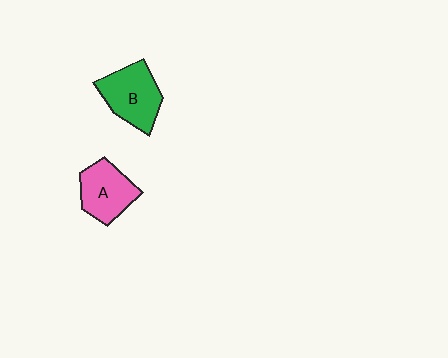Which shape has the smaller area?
Shape A (pink).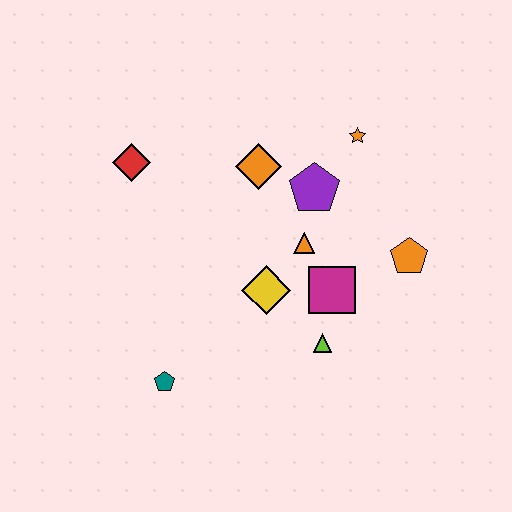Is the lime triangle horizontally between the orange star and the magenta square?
No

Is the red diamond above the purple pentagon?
Yes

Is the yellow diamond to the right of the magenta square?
No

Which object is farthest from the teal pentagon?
The orange star is farthest from the teal pentagon.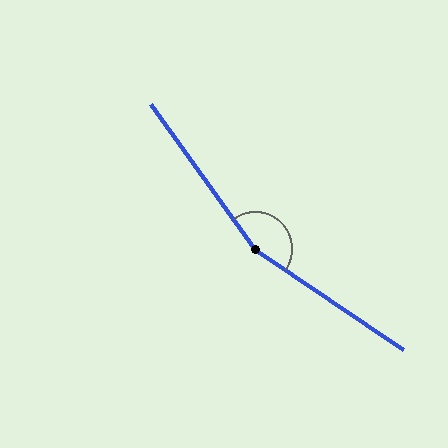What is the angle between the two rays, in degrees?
Approximately 160 degrees.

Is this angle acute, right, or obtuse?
It is obtuse.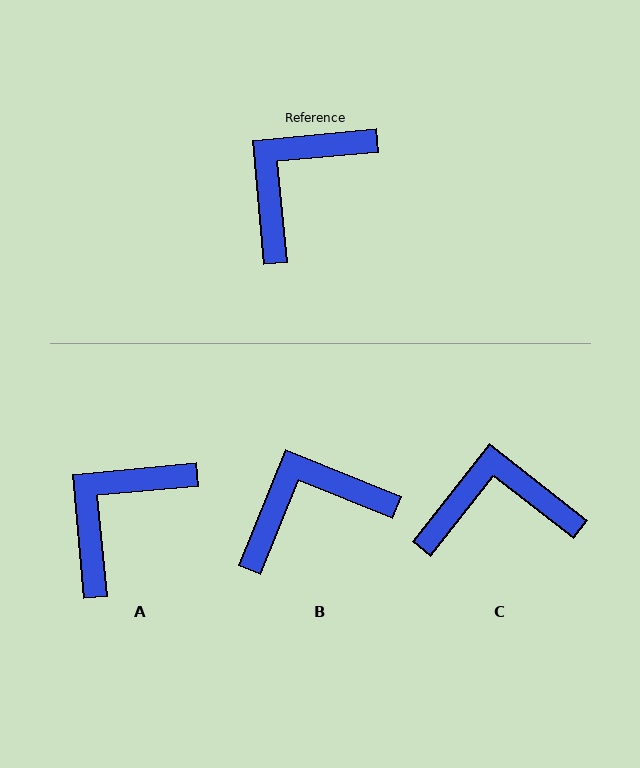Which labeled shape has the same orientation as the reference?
A.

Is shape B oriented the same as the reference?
No, it is off by about 27 degrees.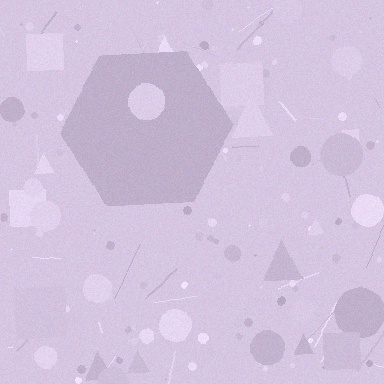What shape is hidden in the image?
A hexagon is hidden in the image.